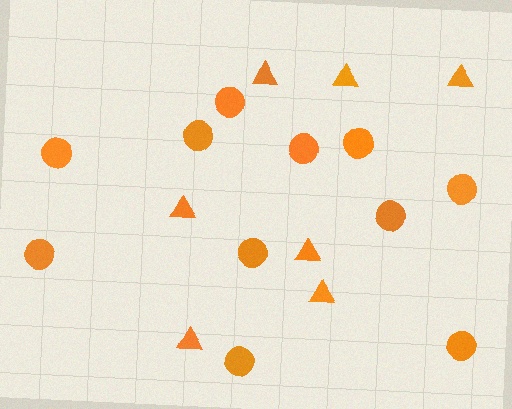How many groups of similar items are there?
There are 2 groups: one group of triangles (7) and one group of circles (11).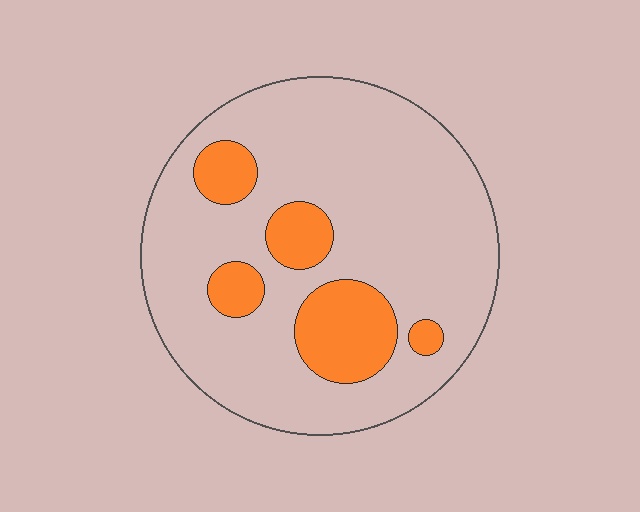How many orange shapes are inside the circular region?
5.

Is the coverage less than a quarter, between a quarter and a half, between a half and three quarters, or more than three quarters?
Less than a quarter.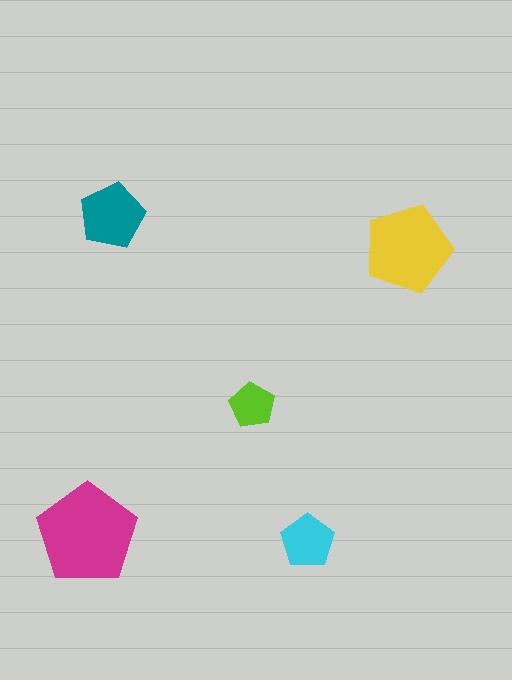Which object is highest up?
The teal pentagon is topmost.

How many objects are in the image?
There are 5 objects in the image.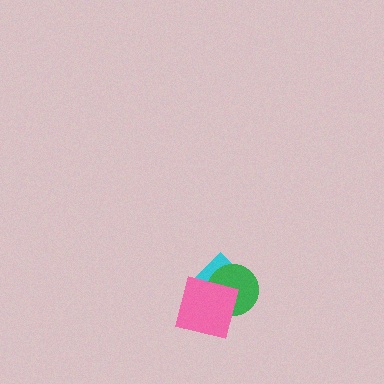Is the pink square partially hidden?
No, no other shape covers it.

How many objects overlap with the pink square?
2 objects overlap with the pink square.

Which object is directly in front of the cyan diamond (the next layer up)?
The green circle is directly in front of the cyan diamond.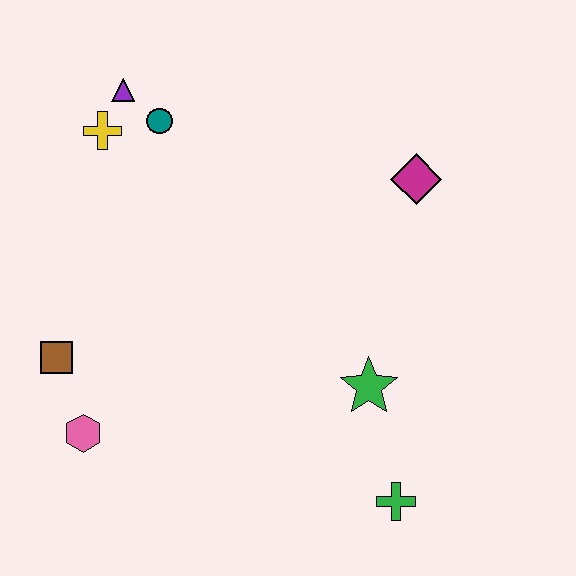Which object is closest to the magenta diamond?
The green star is closest to the magenta diamond.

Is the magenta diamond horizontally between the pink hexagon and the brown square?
No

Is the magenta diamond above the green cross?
Yes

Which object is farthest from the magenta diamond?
The pink hexagon is farthest from the magenta diamond.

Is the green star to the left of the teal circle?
No